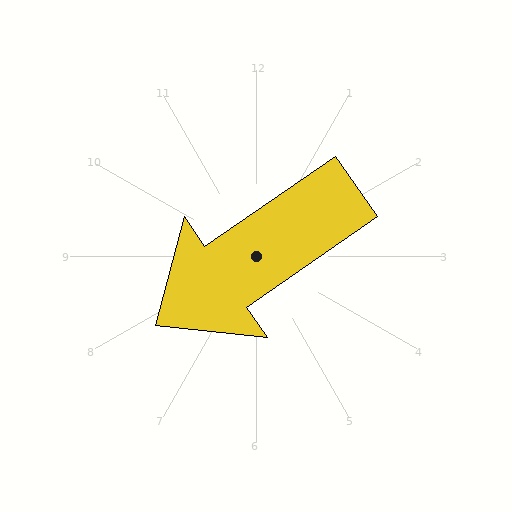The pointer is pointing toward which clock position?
Roughly 8 o'clock.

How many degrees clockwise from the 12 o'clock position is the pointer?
Approximately 235 degrees.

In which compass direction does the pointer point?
Southwest.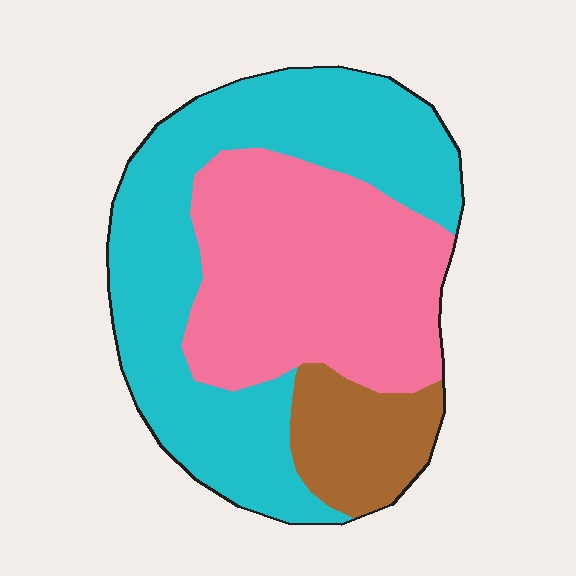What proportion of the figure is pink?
Pink takes up between a third and a half of the figure.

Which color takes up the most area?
Cyan, at roughly 45%.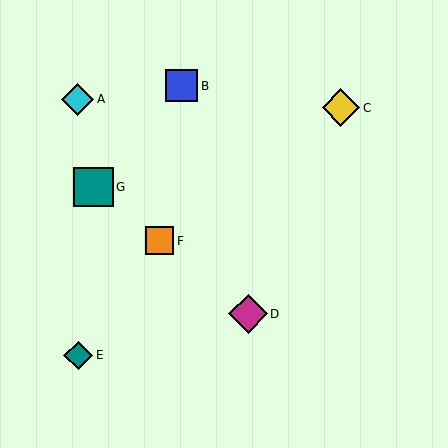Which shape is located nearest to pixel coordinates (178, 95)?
The blue square (labeled B) at (181, 86) is nearest to that location.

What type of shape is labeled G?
Shape G is a teal square.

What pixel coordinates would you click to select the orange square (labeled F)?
Click at (160, 241) to select the orange square F.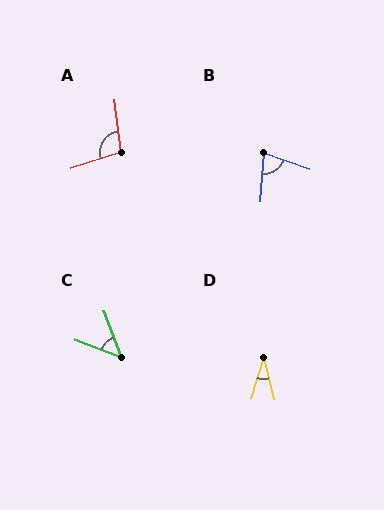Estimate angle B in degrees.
Approximately 75 degrees.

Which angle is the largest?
A, at approximately 101 degrees.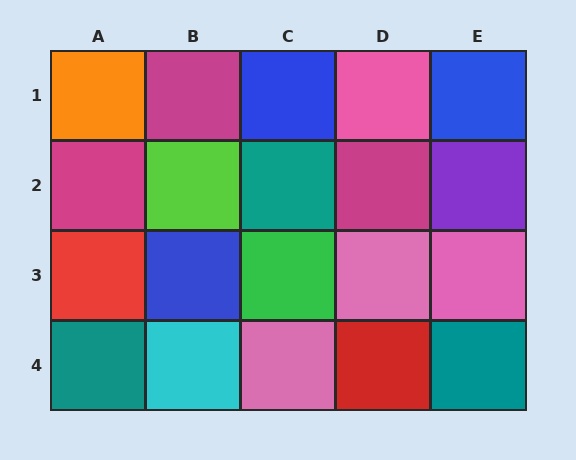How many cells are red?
2 cells are red.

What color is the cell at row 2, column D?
Magenta.